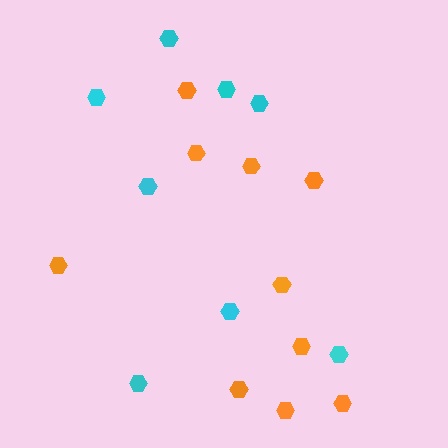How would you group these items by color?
There are 2 groups: one group of orange hexagons (10) and one group of cyan hexagons (8).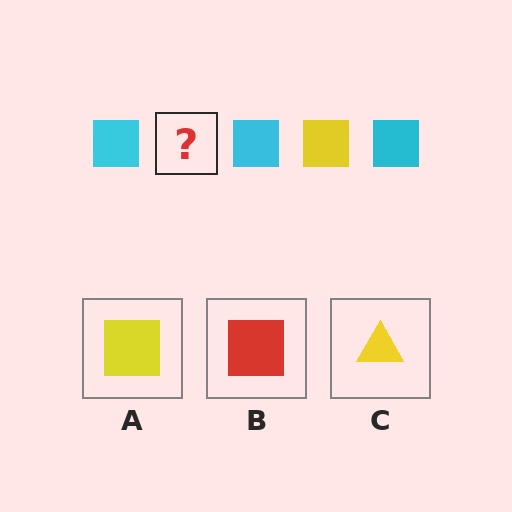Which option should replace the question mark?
Option A.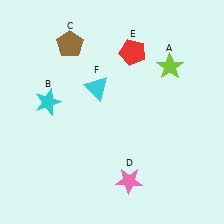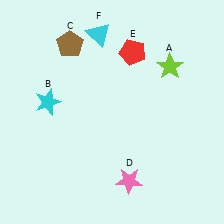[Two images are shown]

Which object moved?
The cyan triangle (F) moved up.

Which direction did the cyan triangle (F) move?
The cyan triangle (F) moved up.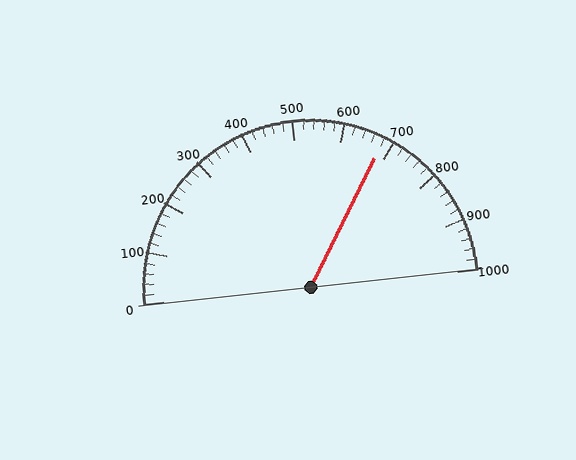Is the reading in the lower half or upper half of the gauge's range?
The reading is in the upper half of the range (0 to 1000).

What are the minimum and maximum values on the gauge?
The gauge ranges from 0 to 1000.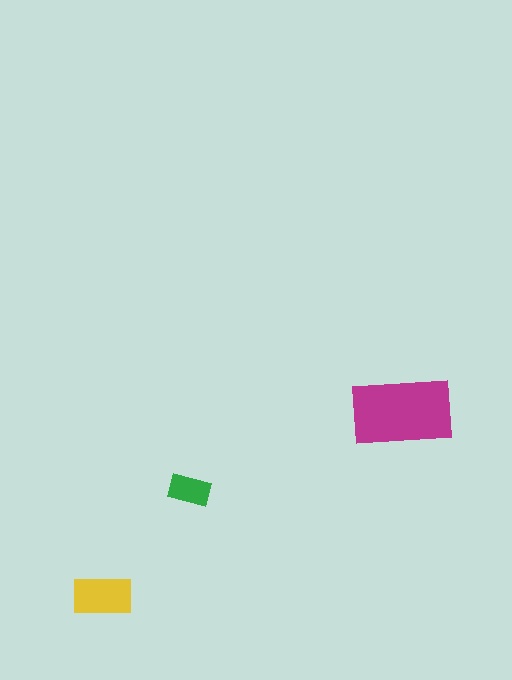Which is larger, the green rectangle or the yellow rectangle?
The yellow one.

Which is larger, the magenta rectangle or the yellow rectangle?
The magenta one.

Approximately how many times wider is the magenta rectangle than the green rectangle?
About 2.5 times wider.